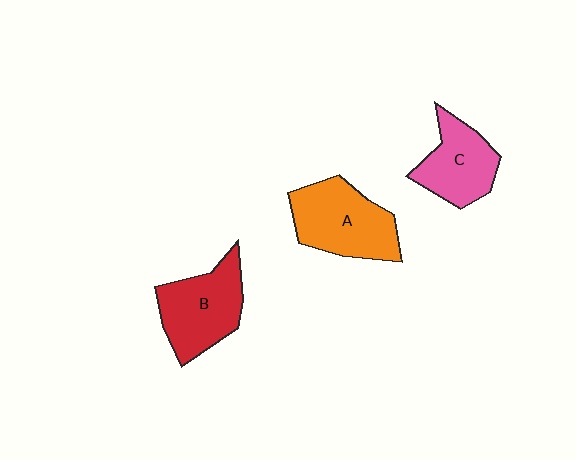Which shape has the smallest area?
Shape C (pink).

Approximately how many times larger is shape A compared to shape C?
Approximately 1.3 times.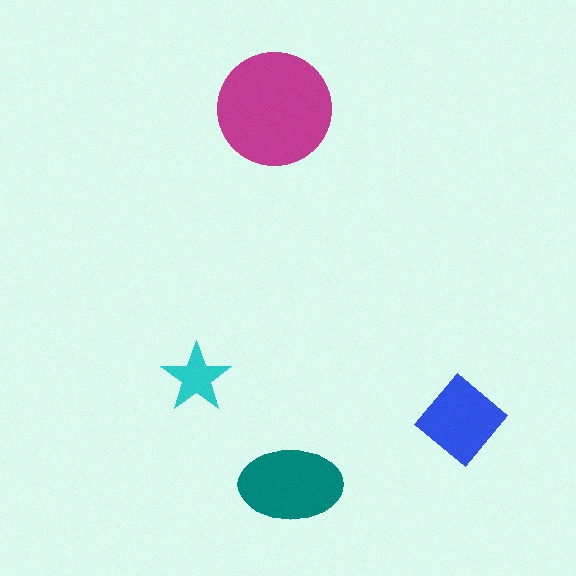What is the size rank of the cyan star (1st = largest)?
4th.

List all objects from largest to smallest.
The magenta circle, the teal ellipse, the blue diamond, the cyan star.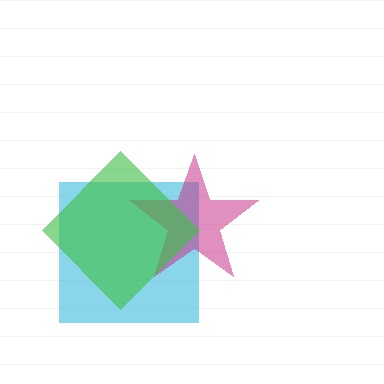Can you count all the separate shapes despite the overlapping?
Yes, there are 3 separate shapes.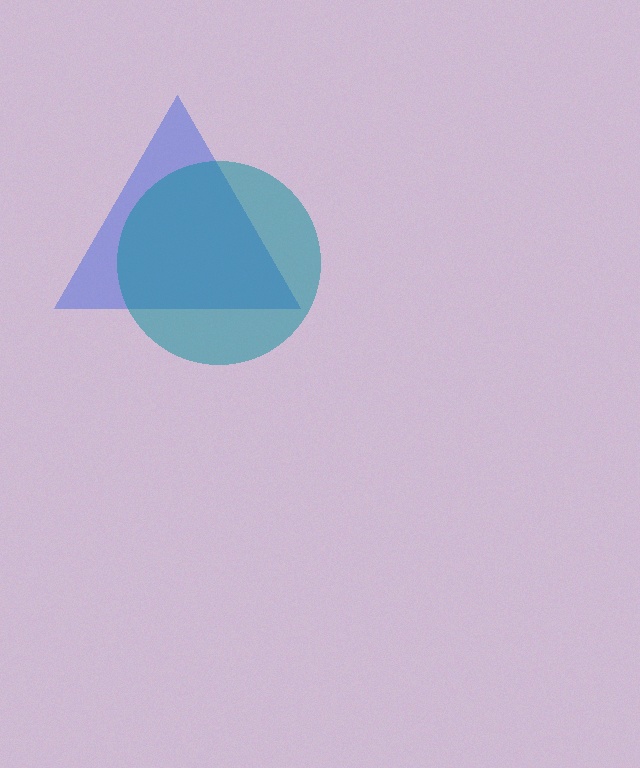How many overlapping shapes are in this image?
There are 2 overlapping shapes in the image.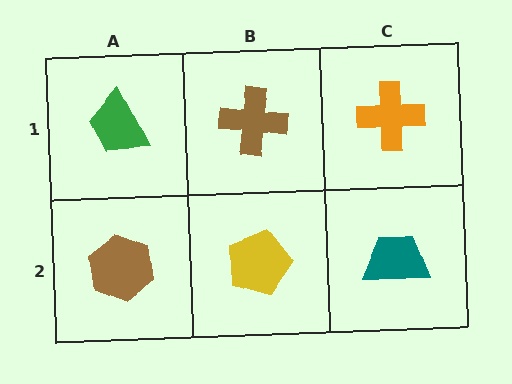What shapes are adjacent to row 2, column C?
An orange cross (row 1, column C), a yellow pentagon (row 2, column B).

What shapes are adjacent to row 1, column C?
A teal trapezoid (row 2, column C), a brown cross (row 1, column B).